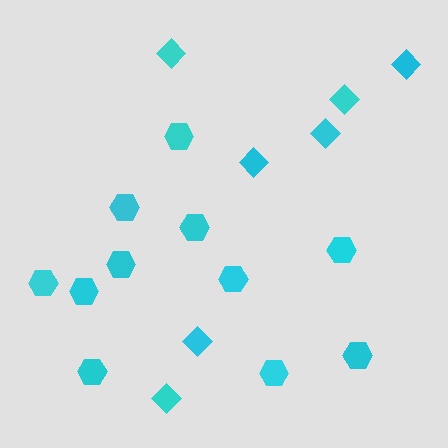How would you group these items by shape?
There are 2 groups: one group of hexagons (11) and one group of diamonds (7).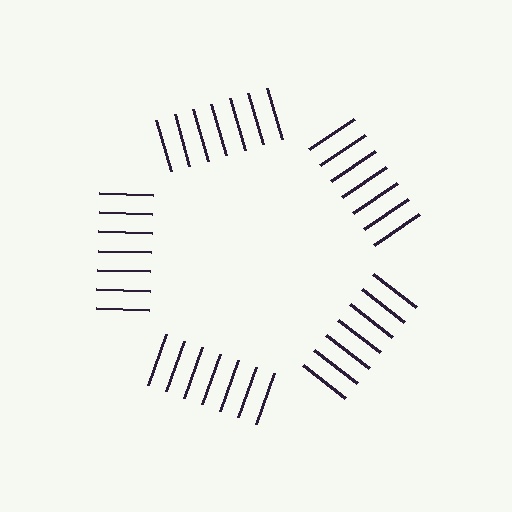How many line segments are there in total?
35 — 7 along each of the 5 edges.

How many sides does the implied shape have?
5 sides — the line-ends trace a pentagon.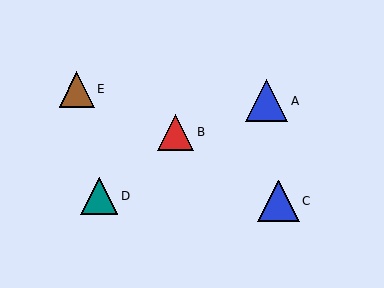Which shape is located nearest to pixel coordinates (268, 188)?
The blue triangle (labeled C) at (279, 201) is nearest to that location.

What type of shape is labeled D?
Shape D is a teal triangle.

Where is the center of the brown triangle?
The center of the brown triangle is at (77, 89).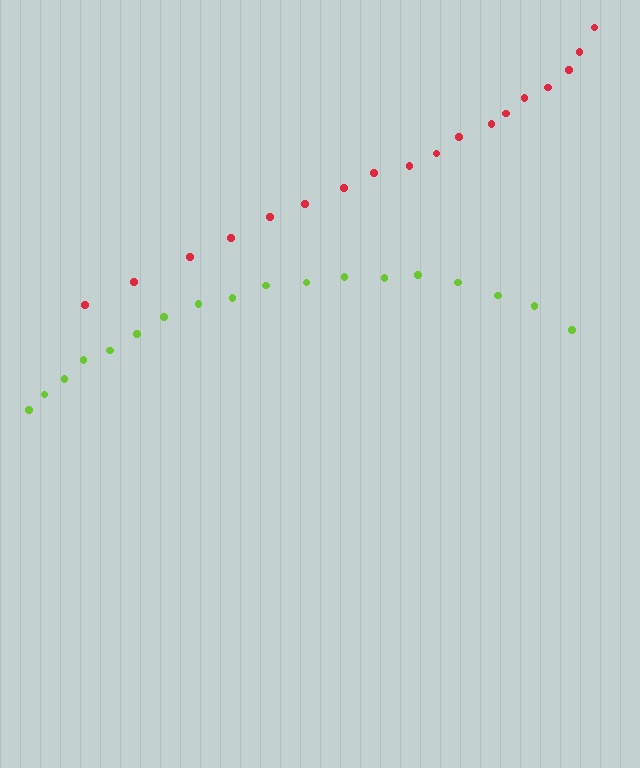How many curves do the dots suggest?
There are 2 distinct paths.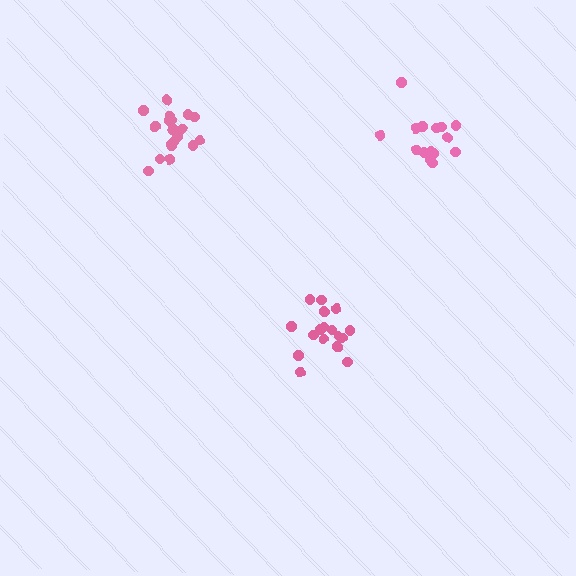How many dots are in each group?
Group 1: 18 dots, Group 2: 16 dots, Group 3: 18 dots (52 total).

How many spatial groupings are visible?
There are 3 spatial groupings.